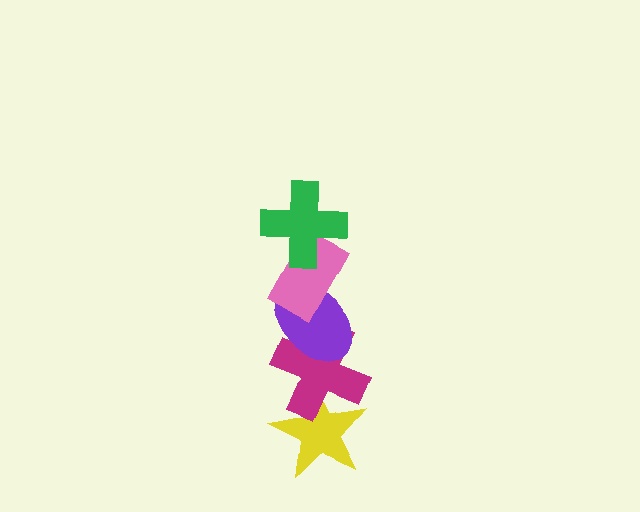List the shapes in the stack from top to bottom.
From top to bottom: the green cross, the pink rectangle, the purple ellipse, the magenta cross, the yellow star.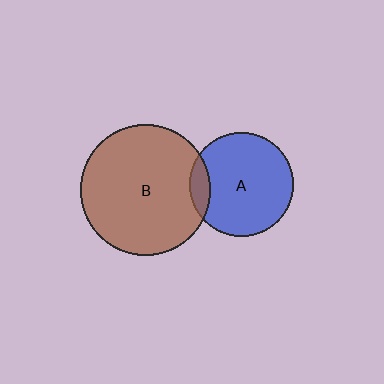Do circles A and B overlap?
Yes.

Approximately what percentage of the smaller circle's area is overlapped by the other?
Approximately 10%.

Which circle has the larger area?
Circle B (brown).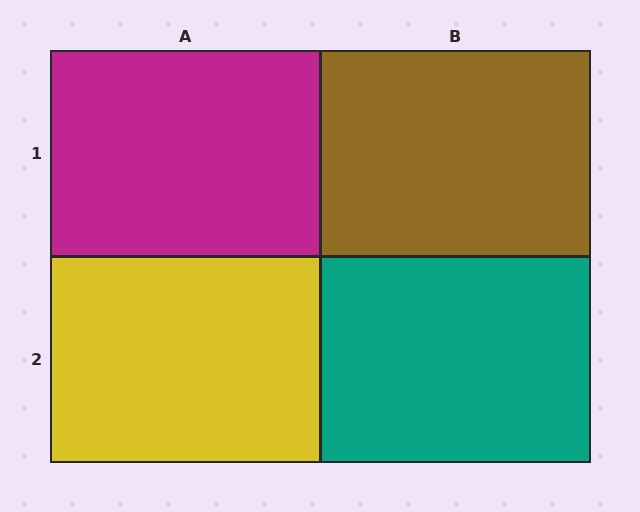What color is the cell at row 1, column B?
Brown.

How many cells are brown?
1 cell is brown.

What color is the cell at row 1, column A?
Magenta.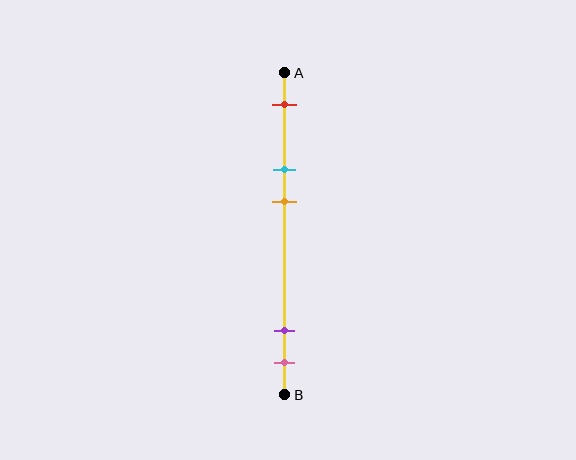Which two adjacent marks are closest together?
The purple and pink marks are the closest adjacent pair.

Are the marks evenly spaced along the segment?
No, the marks are not evenly spaced.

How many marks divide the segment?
There are 5 marks dividing the segment.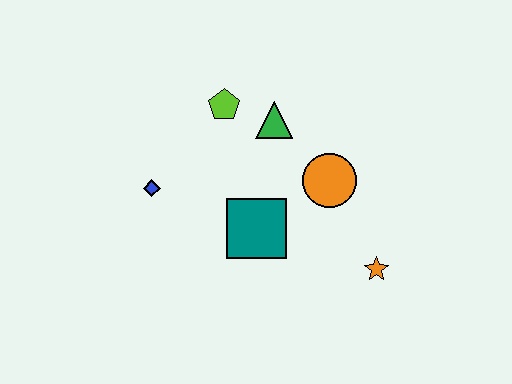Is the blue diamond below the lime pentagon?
Yes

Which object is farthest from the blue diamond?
The orange star is farthest from the blue diamond.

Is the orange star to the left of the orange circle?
No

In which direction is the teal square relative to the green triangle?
The teal square is below the green triangle.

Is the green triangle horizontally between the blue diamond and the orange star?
Yes